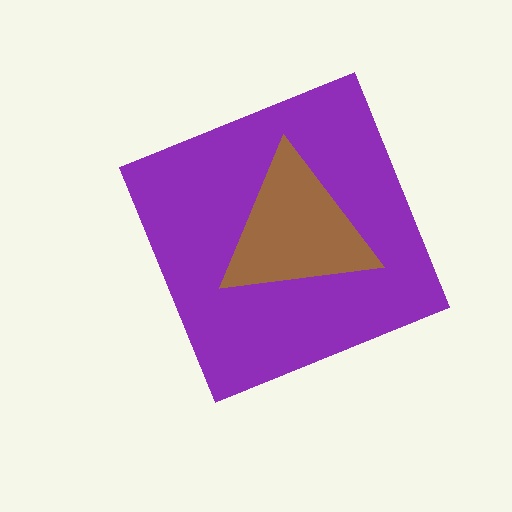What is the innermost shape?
The brown triangle.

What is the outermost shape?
The purple diamond.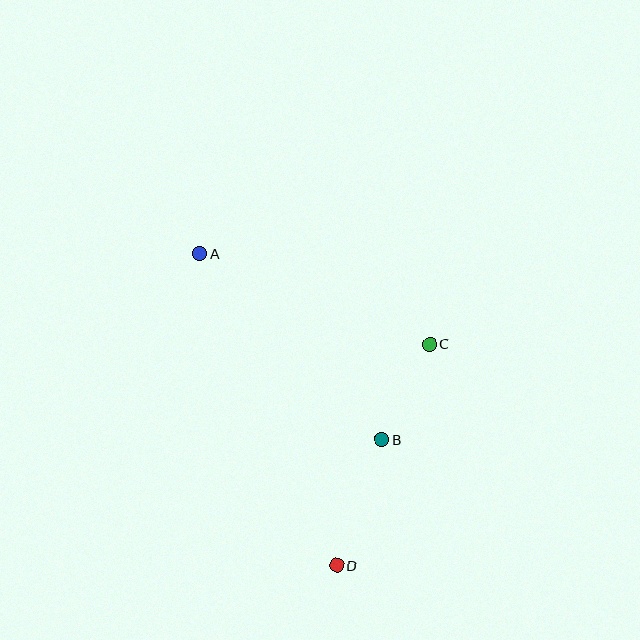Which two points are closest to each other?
Points B and C are closest to each other.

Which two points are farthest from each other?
Points A and D are farthest from each other.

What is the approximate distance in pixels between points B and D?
The distance between B and D is approximately 133 pixels.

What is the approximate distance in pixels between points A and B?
The distance between A and B is approximately 260 pixels.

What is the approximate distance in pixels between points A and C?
The distance between A and C is approximately 248 pixels.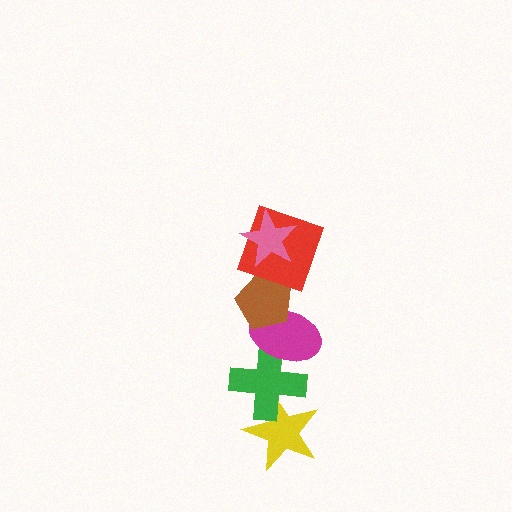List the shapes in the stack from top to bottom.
From top to bottom: the pink star, the red square, the brown pentagon, the magenta ellipse, the green cross, the yellow star.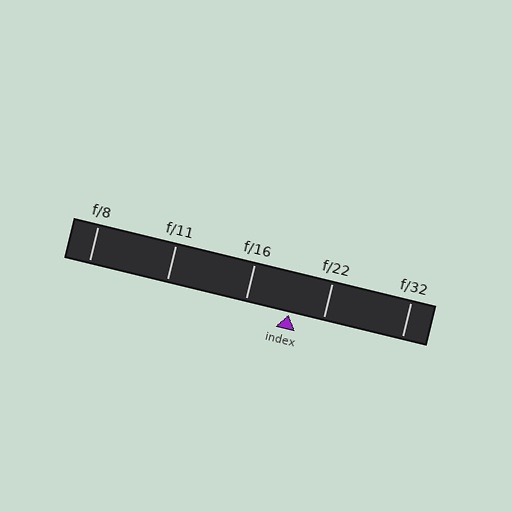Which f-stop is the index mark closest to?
The index mark is closest to f/22.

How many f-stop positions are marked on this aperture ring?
There are 5 f-stop positions marked.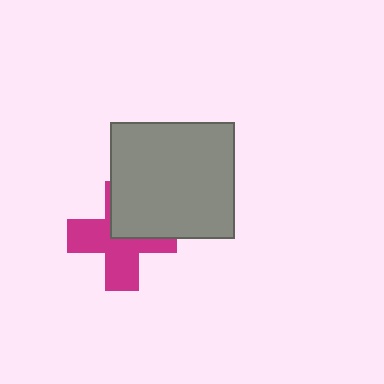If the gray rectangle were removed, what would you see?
You would see the complete magenta cross.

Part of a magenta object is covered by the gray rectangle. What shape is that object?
It is a cross.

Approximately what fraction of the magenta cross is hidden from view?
Roughly 40% of the magenta cross is hidden behind the gray rectangle.